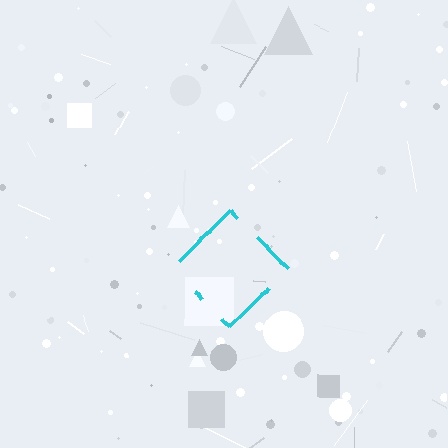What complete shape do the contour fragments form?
The contour fragments form a diamond.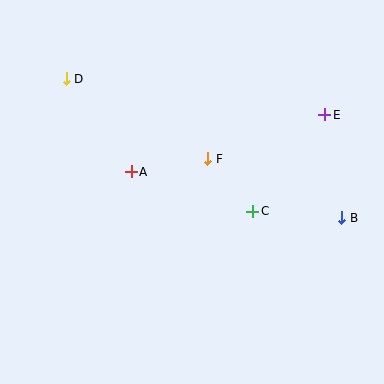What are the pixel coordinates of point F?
Point F is at (208, 159).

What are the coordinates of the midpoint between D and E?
The midpoint between D and E is at (196, 97).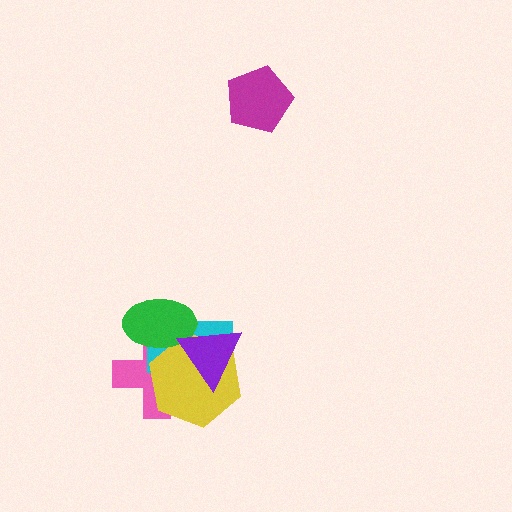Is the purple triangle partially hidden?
No, no other shape covers it.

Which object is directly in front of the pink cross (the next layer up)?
The cyan rectangle is directly in front of the pink cross.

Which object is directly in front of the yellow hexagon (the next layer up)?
The green ellipse is directly in front of the yellow hexagon.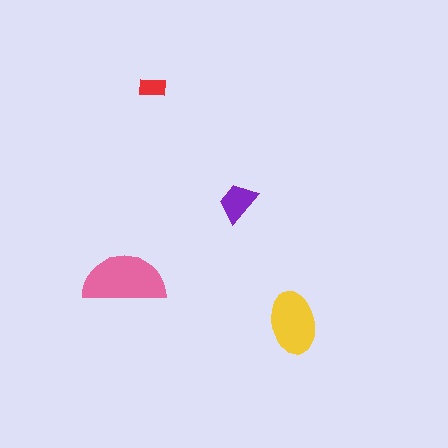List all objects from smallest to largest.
The red rectangle, the purple trapezoid, the yellow ellipse, the pink semicircle.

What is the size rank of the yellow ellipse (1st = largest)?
2nd.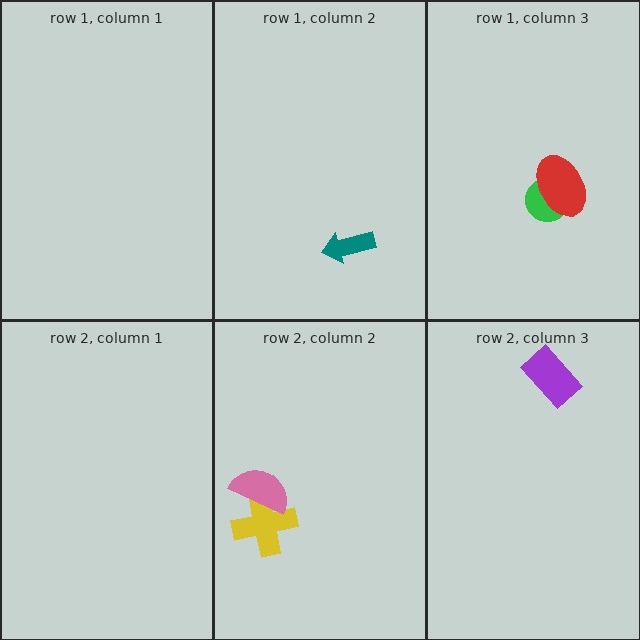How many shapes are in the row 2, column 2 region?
2.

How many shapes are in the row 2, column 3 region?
1.